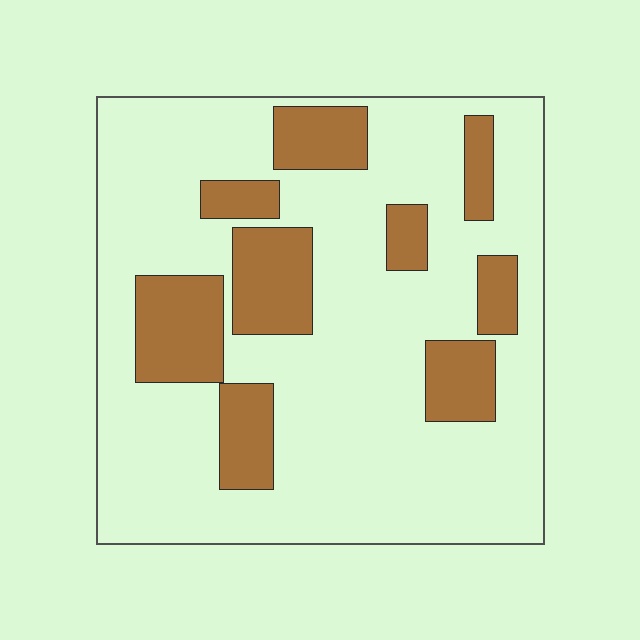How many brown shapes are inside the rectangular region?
9.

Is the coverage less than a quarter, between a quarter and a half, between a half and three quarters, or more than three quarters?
Less than a quarter.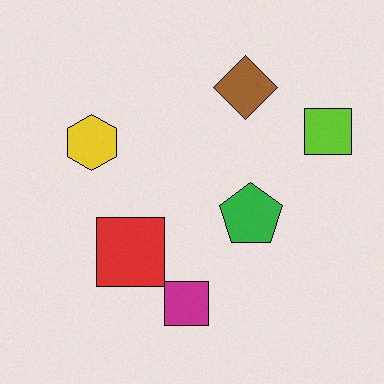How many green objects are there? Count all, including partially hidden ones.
There is 1 green object.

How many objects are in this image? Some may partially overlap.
There are 6 objects.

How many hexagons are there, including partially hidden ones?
There is 1 hexagon.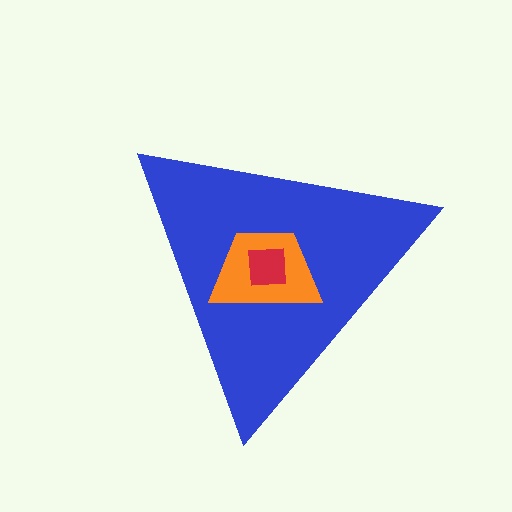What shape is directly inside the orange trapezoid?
The red square.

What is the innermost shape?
The red square.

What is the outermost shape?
The blue triangle.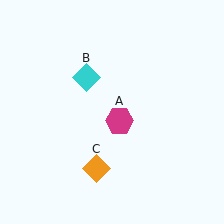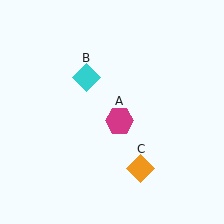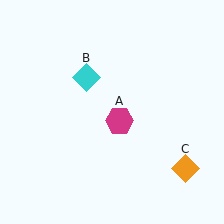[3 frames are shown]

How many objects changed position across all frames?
1 object changed position: orange diamond (object C).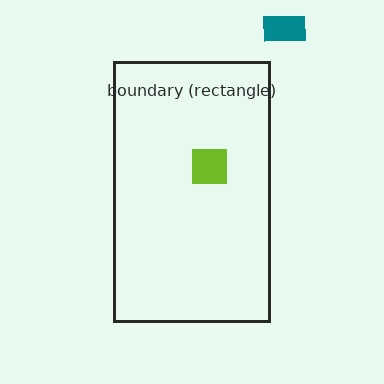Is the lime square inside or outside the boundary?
Inside.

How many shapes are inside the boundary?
1 inside, 1 outside.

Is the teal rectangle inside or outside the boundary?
Outside.